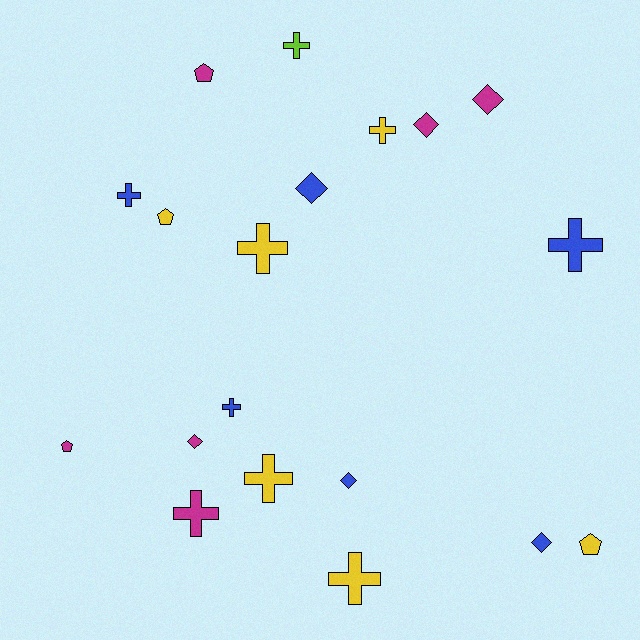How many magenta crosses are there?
There is 1 magenta cross.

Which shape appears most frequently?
Cross, with 9 objects.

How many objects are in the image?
There are 19 objects.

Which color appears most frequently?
Magenta, with 6 objects.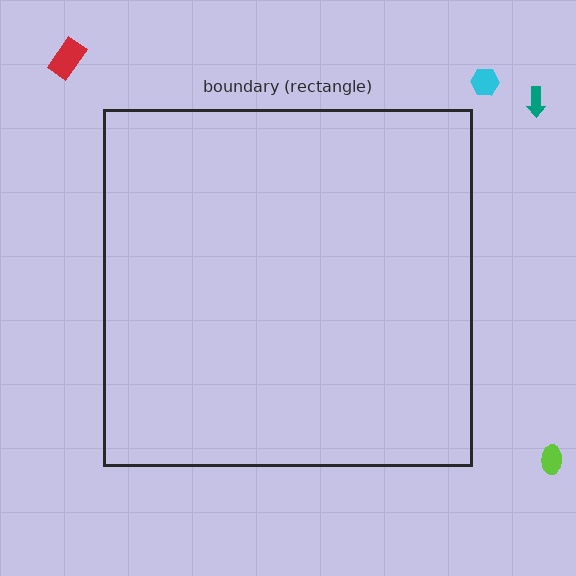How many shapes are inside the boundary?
0 inside, 4 outside.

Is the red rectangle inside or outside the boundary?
Outside.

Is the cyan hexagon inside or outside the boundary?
Outside.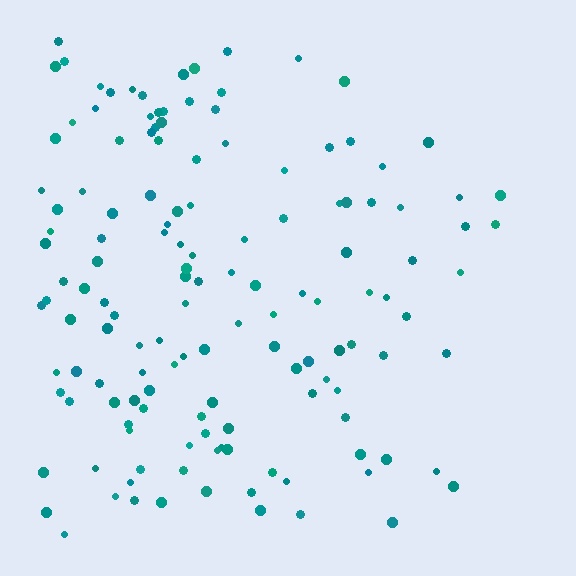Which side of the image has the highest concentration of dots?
The left.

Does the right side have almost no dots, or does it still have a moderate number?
Still a moderate number, just noticeably fewer than the left.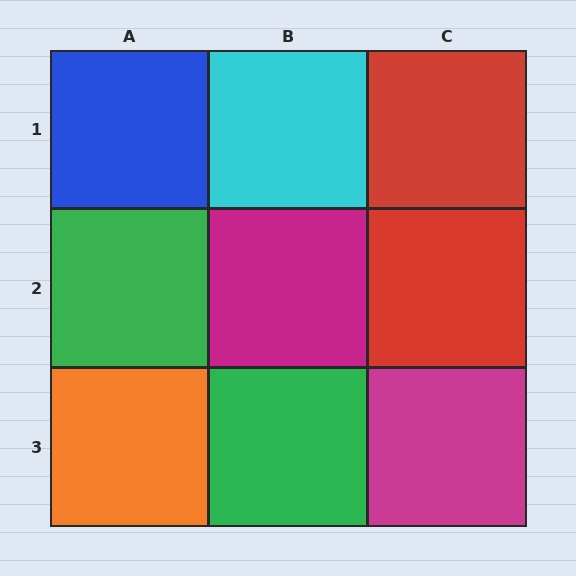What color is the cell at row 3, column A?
Orange.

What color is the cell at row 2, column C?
Red.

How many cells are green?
2 cells are green.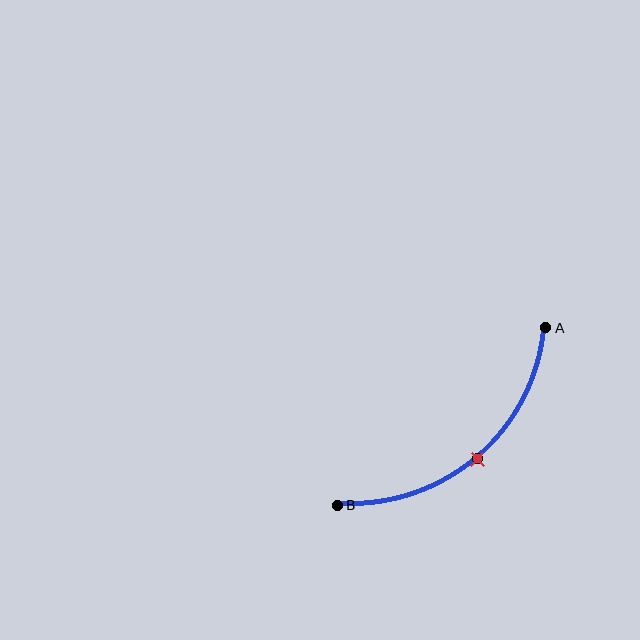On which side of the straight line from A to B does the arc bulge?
The arc bulges below and to the right of the straight line connecting A and B.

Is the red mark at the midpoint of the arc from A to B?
Yes. The red mark lies on the arc at equal arc-length from both A and B — it is the arc midpoint.